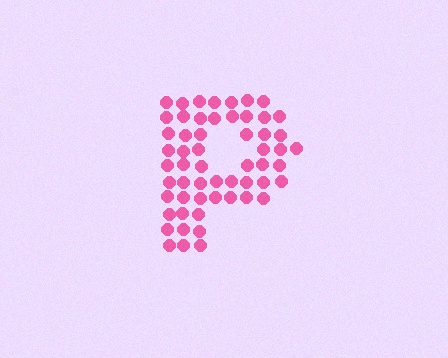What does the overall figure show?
The overall figure shows the letter P.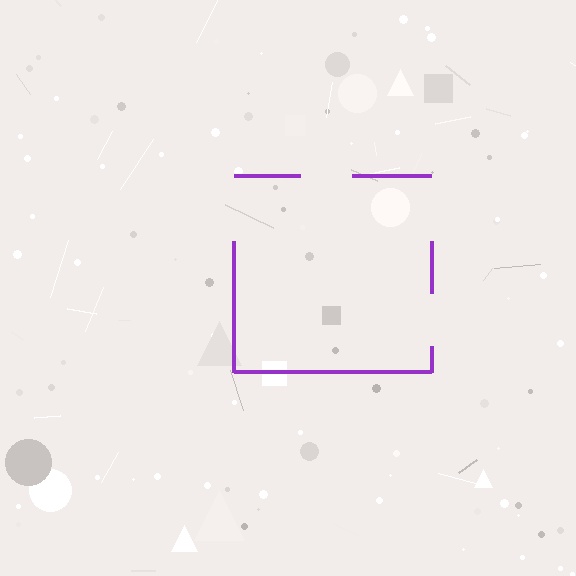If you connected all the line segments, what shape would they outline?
They would outline a square.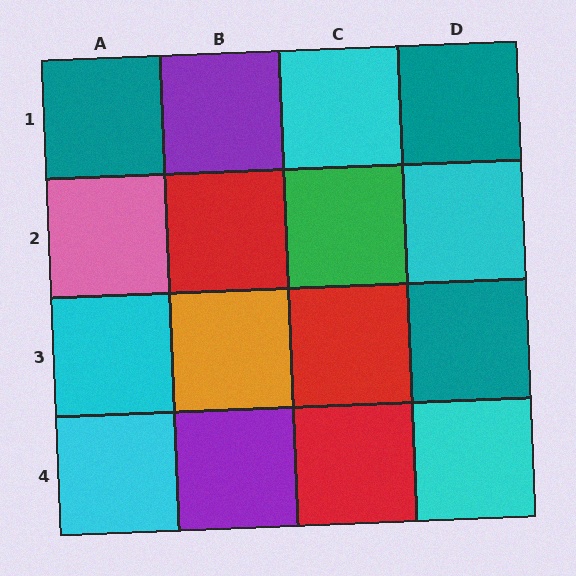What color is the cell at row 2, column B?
Red.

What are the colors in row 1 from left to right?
Teal, purple, cyan, teal.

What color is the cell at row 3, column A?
Cyan.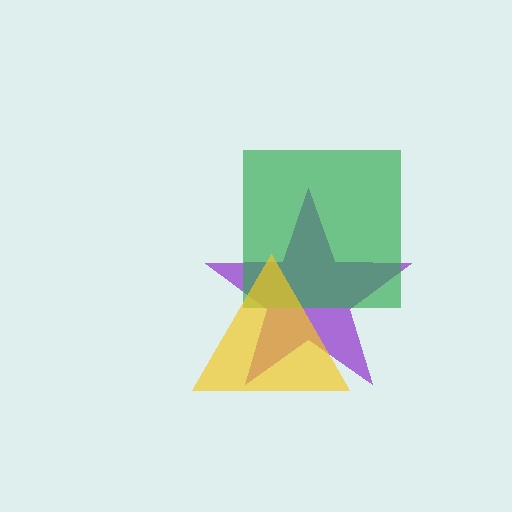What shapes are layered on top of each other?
The layered shapes are: a purple star, a green square, a yellow triangle.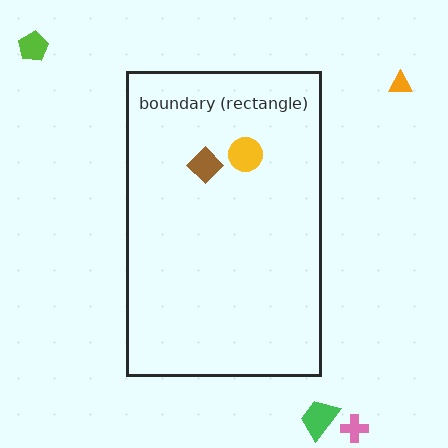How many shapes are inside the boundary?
2 inside, 4 outside.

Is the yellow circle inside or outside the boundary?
Inside.